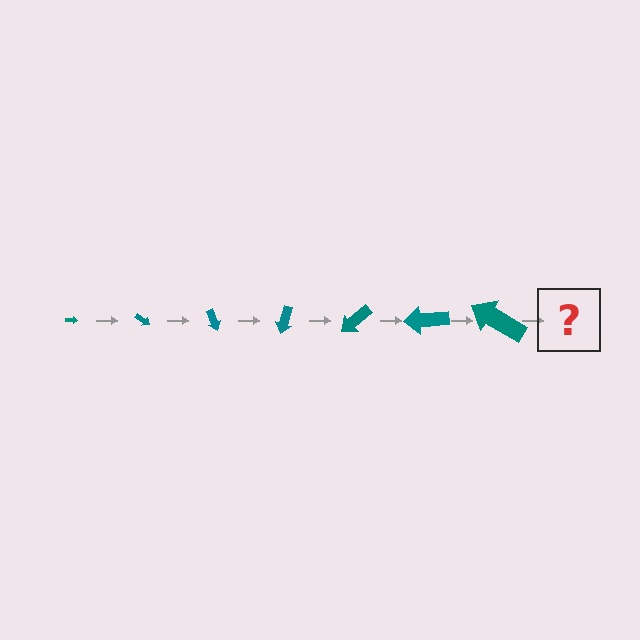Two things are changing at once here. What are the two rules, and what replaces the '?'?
The two rules are that the arrow grows larger each step and it rotates 35 degrees each step. The '?' should be an arrow, larger than the previous one and rotated 245 degrees from the start.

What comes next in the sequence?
The next element should be an arrow, larger than the previous one and rotated 245 degrees from the start.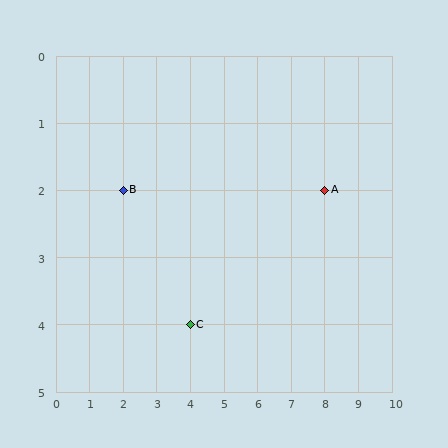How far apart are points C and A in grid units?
Points C and A are 4 columns and 2 rows apart (about 4.5 grid units diagonally).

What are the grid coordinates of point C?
Point C is at grid coordinates (4, 4).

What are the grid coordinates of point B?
Point B is at grid coordinates (2, 2).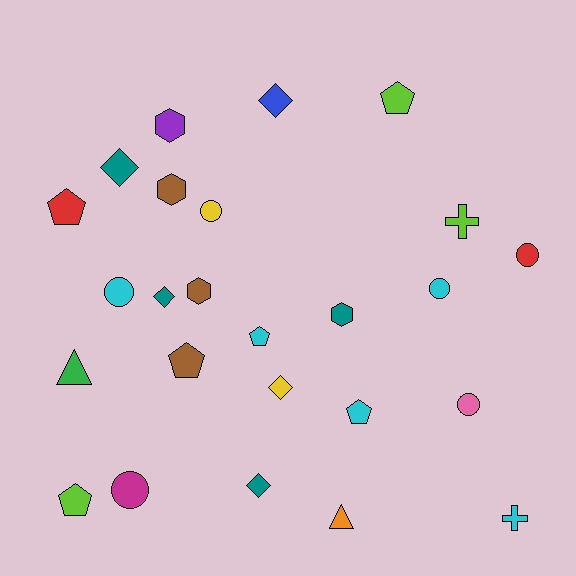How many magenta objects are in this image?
There is 1 magenta object.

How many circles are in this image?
There are 6 circles.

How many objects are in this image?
There are 25 objects.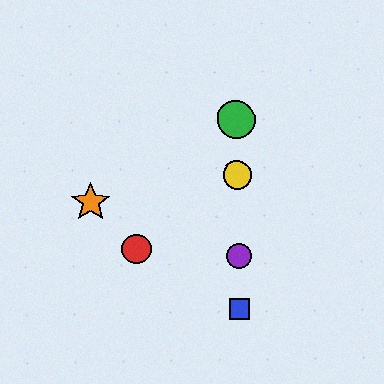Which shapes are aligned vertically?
The blue square, the green circle, the yellow circle, the purple circle are aligned vertically.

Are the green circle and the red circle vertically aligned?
No, the green circle is at x≈236 and the red circle is at x≈137.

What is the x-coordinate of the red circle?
The red circle is at x≈137.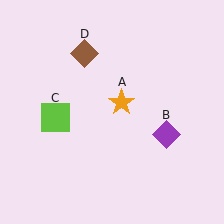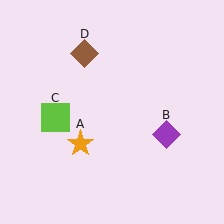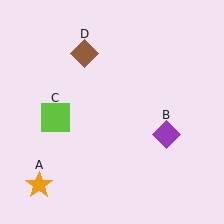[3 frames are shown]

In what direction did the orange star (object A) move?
The orange star (object A) moved down and to the left.